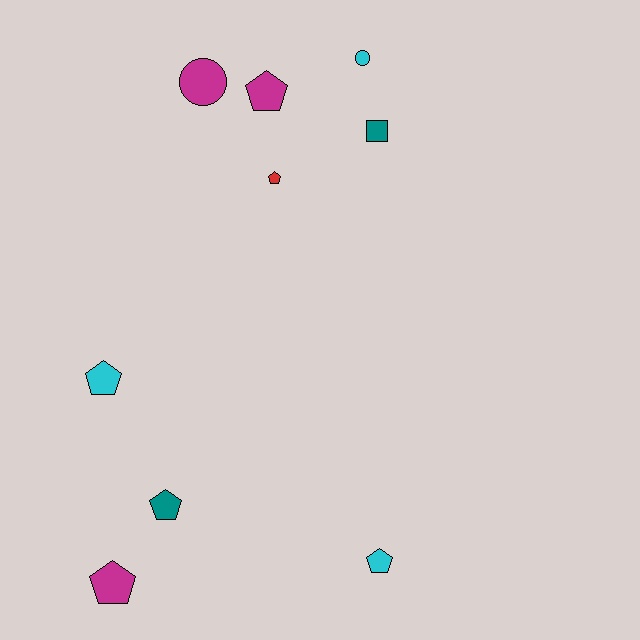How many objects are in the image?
There are 9 objects.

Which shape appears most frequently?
Pentagon, with 6 objects.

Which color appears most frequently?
Cyan, with 3 objects.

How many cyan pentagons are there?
There are 2 cyan pentagons.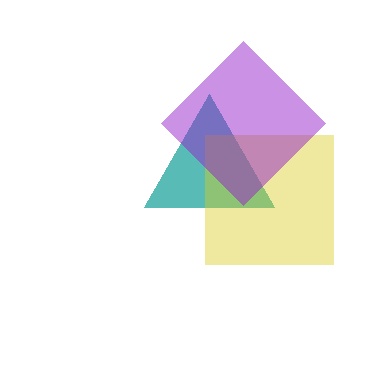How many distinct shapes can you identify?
There are 3 distinct shapes: a teal triangle, a yellow square, a purple diamond.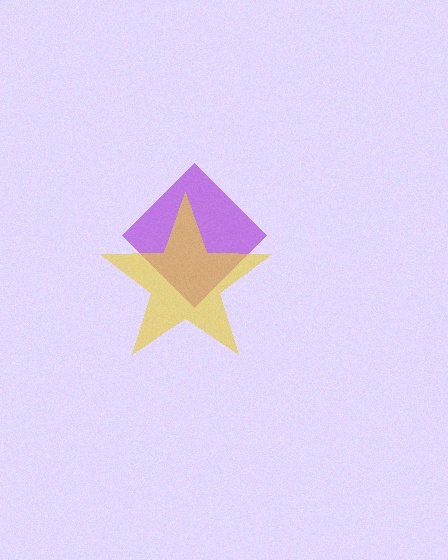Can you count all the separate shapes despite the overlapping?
Yes, there are 2 separate shapes.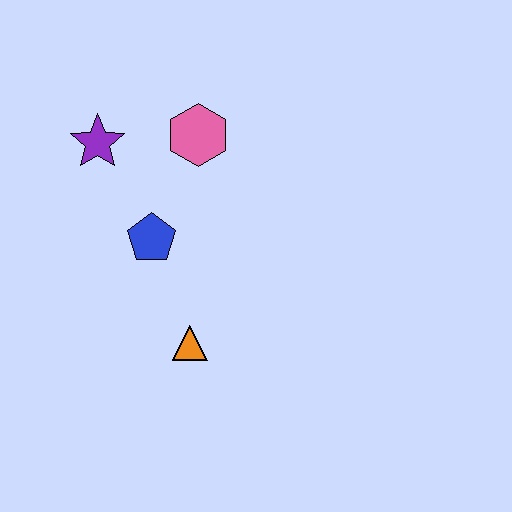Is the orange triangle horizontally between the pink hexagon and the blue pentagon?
Yes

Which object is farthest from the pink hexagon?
The orange triangle is farthest from the pink hexagon.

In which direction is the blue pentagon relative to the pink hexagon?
The blue pentagon is below the pink hexagon.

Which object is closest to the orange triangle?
The blue pentagon is closest to the orange triangle.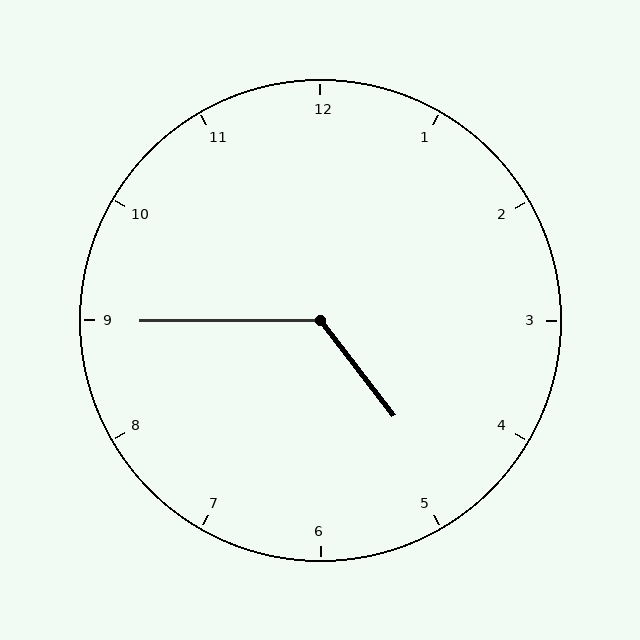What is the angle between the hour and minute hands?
Approximately 128 degrees.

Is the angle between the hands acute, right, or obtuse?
It is obtuse.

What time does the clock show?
4:45.